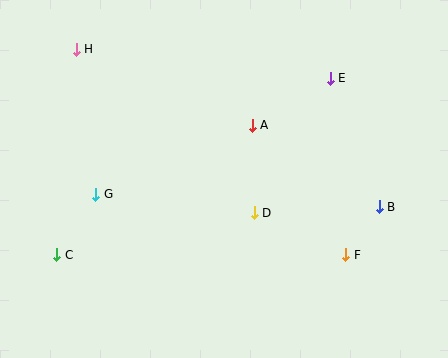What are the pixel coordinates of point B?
Point B is at (379, 207).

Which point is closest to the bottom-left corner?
Point C is closest to the bottom-left corner.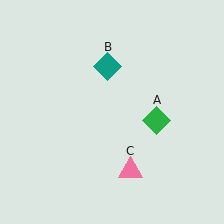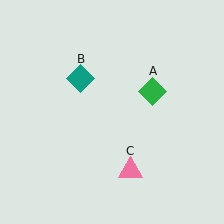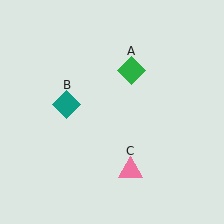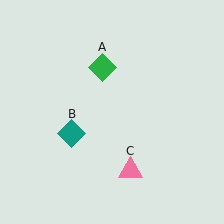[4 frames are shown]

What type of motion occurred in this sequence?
The green diamond (object A), teal diamond (object B) rotated counterclockwise around the center of the scene.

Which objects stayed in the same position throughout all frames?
Pink triangle (object C) remained stationary.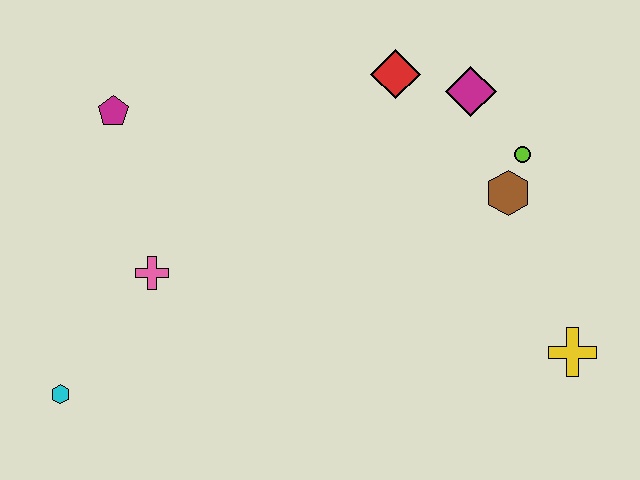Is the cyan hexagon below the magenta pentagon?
Yes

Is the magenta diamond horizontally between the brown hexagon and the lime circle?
No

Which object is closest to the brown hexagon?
The lime circle is closest to the brown hexagon.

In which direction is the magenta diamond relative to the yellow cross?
The magenta diamond is above the yellow cross.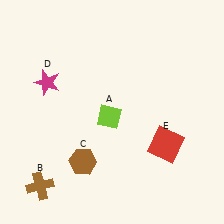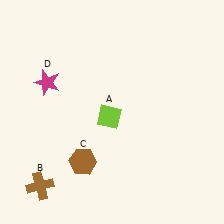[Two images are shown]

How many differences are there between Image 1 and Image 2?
There is 1 difference between the two images.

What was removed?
The red square (E) was removed in Image 2.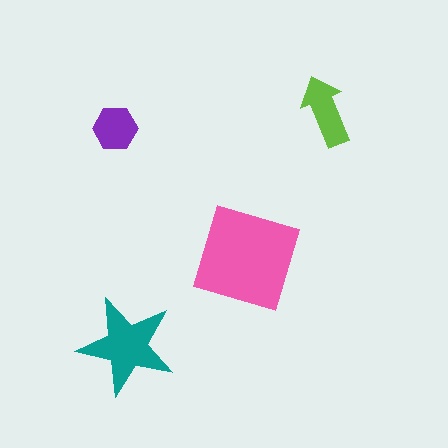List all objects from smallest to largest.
The purple hexagon, the lime arrow, the teal star, the pink square.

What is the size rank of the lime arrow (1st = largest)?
3rd.